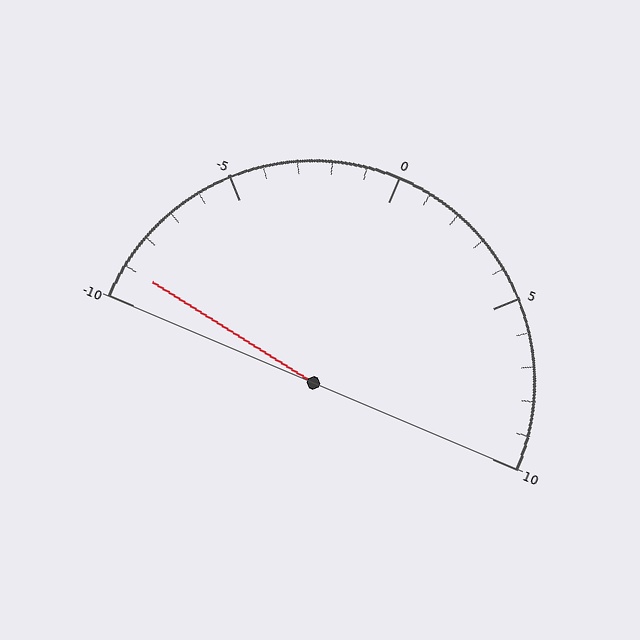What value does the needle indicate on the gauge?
The needle indicates approximately -9.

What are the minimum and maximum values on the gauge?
The gauge ranges from -10 to 10.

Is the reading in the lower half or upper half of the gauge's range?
The reading is in the lower half of the range (-10 to 10).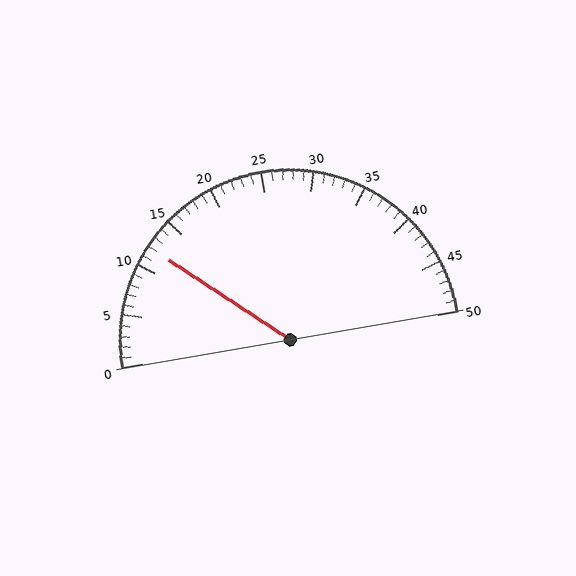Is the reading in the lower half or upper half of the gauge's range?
The reading is in the lower half of the range (0 to 50).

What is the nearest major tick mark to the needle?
The nearest major tick mark is 10.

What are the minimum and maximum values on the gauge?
The gauge ranges from 0 to 50.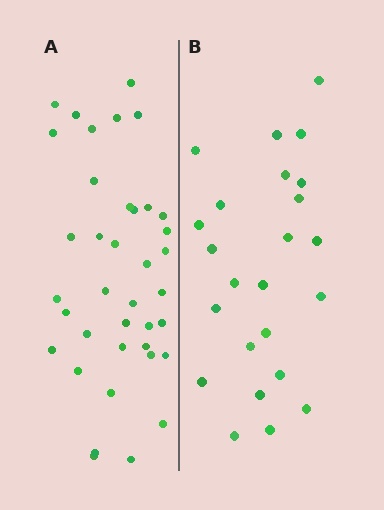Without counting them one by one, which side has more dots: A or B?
Region A (the left region) has more dots.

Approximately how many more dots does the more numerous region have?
Region A has approximately 15 more dots than region B.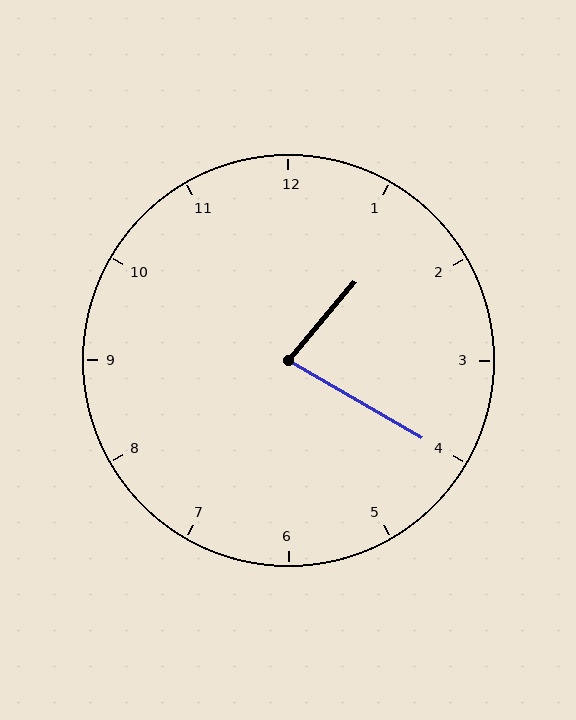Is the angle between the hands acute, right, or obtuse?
It is acute.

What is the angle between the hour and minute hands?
Approximately 80 degrees.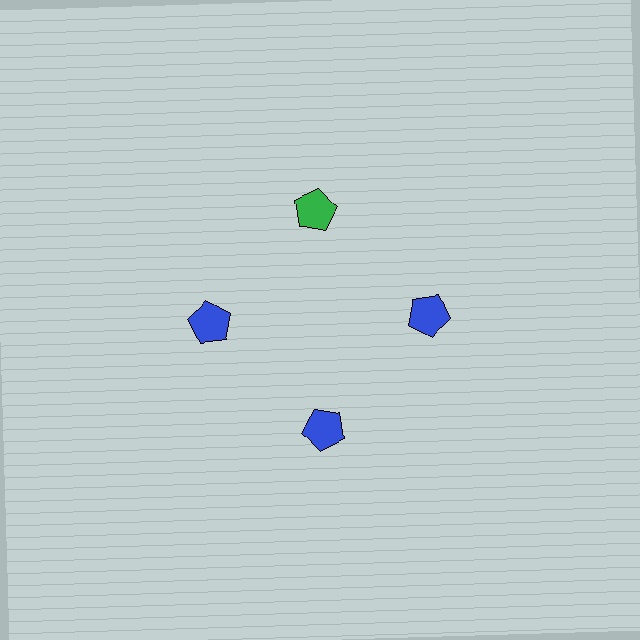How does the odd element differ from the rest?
It has a different color: green instead of blue.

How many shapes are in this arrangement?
There are 4 shapes arranged in a ring pattern.